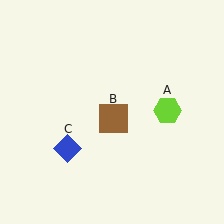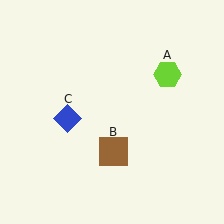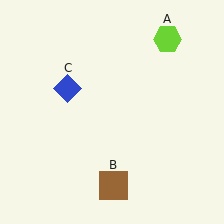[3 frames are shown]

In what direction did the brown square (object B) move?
The brown square (object B) moved down.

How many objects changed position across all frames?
3 objects changed position: lime hexagon (object A), brown square (object B), blue diamond (object C).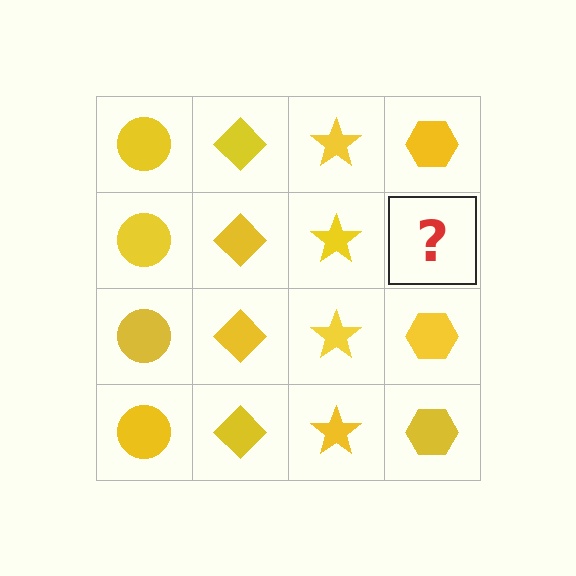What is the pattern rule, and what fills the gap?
The rule is that each column has a consistent shape. The gap should be filled with a yellow hexagon.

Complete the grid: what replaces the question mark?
The question mark should be replaced with a yellow hexagon.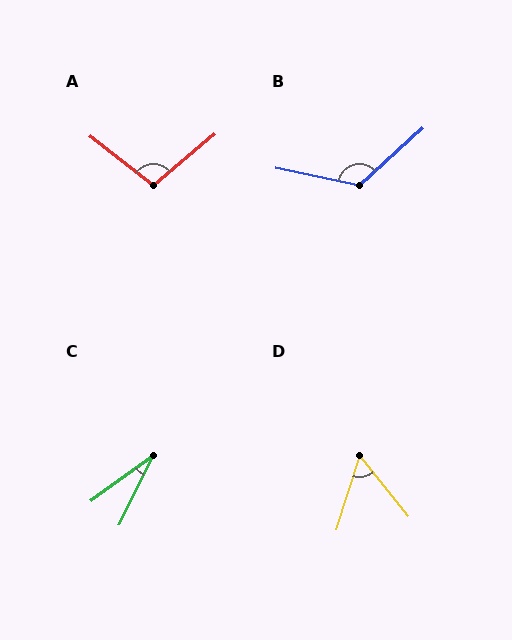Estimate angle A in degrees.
Approximately 102 degrees.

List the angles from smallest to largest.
C (27°), D (56°), A (102°), B (127°).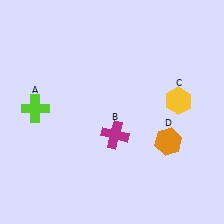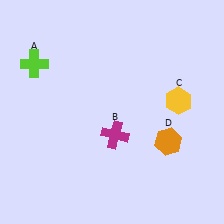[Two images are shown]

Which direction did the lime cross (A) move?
The lime cross (A) moved up.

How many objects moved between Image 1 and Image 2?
1 object moved between the two images.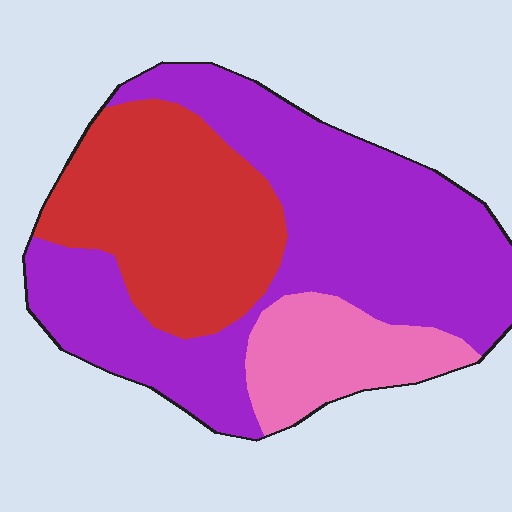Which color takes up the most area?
Purple, at roughly 55%.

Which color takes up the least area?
Pink, at roughly 15%.